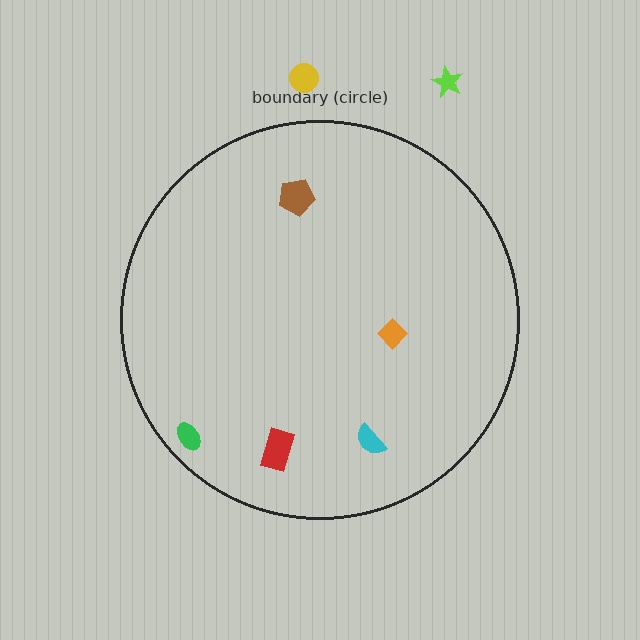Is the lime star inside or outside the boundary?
Outside.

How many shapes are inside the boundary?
5 inside, 2 outside.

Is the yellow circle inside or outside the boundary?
Outside.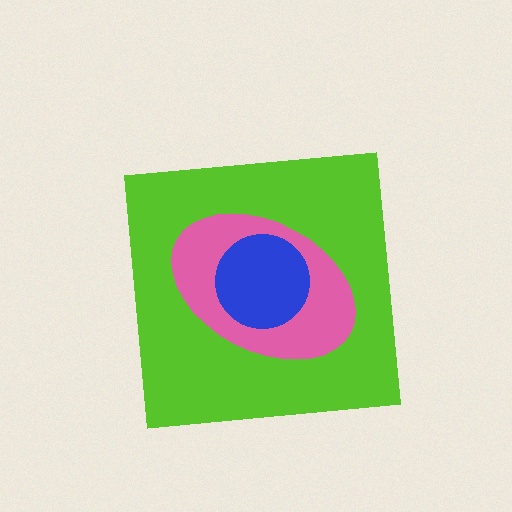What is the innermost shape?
The blue circle.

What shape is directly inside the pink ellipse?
The blue circle.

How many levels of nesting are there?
3.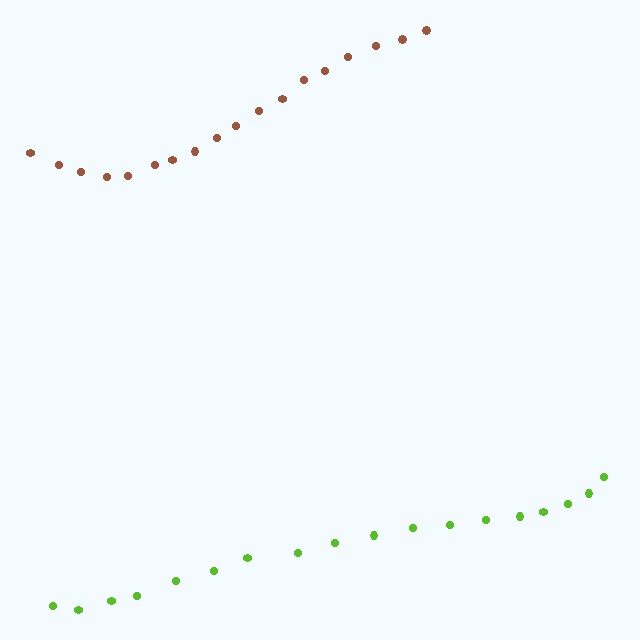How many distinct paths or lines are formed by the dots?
There are 2 distinct paths.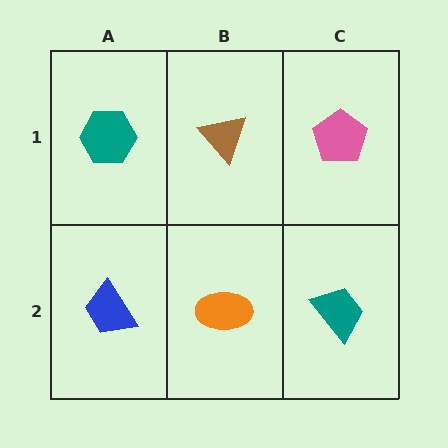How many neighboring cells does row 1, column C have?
2.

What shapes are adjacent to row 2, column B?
A brown triangle (row 1, column B), a blue trapezoid (row 2, column A), a teal trapezoid (row 2, column C).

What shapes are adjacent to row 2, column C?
A pink pentagon (row 1, column C), an orange ellipse (row 2, column B).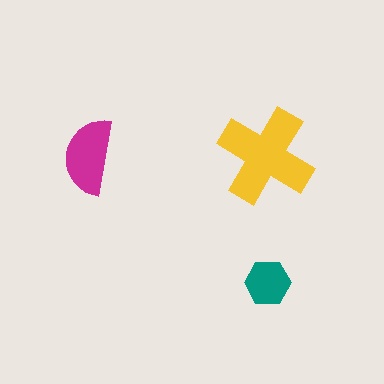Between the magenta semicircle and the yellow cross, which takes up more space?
The yellow cross.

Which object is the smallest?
The teal hexagon.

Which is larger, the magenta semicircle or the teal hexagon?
The magenta semicircle.